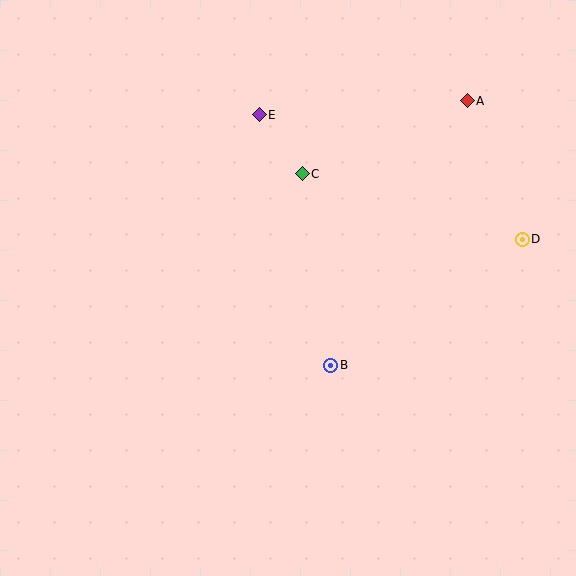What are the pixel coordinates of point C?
Point C is at (302, 174).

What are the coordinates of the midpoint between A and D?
The midpoint between A and D is at (495, 170).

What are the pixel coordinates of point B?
Point B is at (331, 365).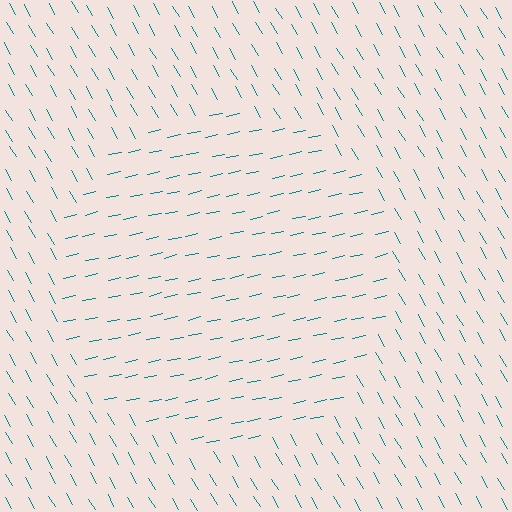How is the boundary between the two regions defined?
The boundary is defined purely by a change in line orientation (approximately 72 degrees difference). All lines are the same color and thickness.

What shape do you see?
I see a circle.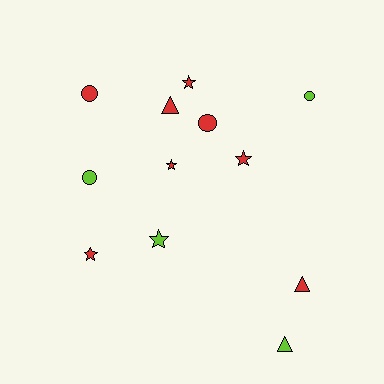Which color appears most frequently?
Red, with 8 objects.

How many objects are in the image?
There are 12 objects.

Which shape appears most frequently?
Star, with 5 objects.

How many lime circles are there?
There are 2 lime circles.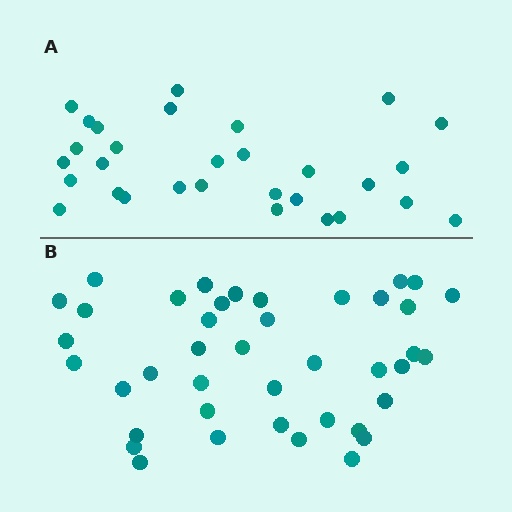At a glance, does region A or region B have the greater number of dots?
Region B (the bottom region) has more dots.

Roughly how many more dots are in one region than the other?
Region B has roughly 12 or so more dots than region A.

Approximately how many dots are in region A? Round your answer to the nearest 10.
About 30 dots.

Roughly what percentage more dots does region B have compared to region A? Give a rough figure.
About 35% more.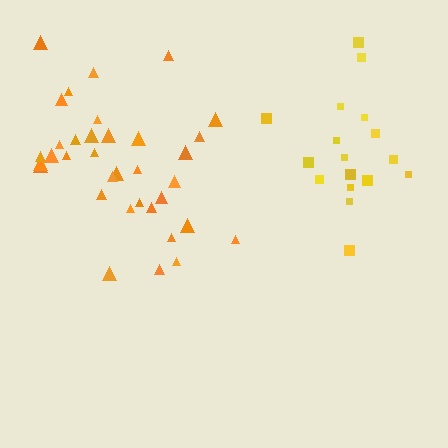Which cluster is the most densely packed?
Yellow.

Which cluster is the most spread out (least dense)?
Orange.